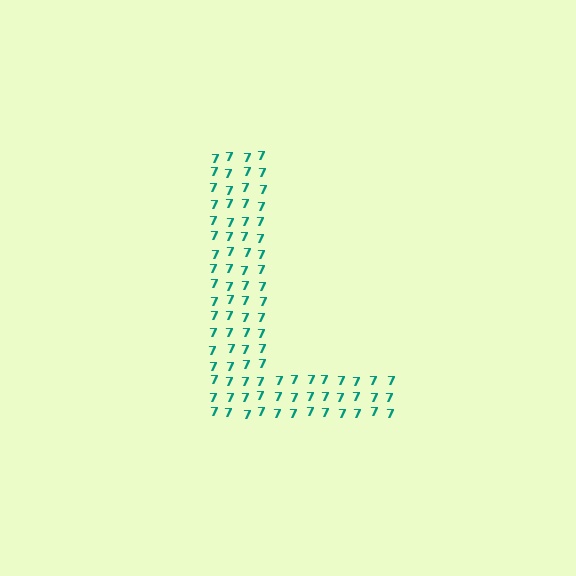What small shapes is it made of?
It is made of small digit 7's.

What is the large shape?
The large shape is the letter L.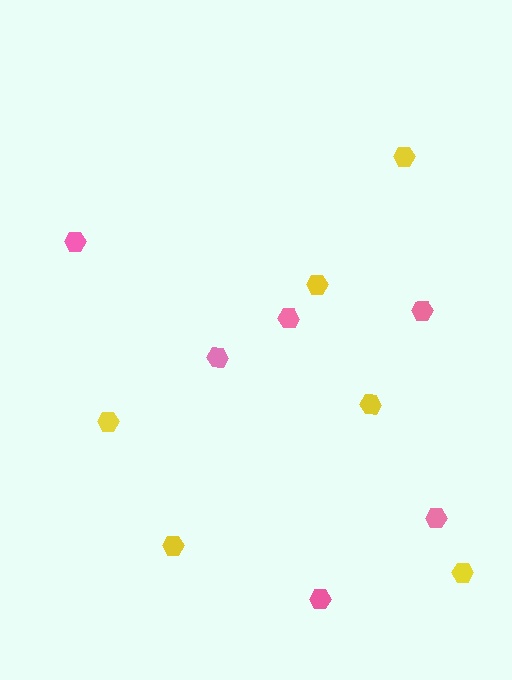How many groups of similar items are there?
There are 2 groups: one group of yellow hexagons (6) and one group of pink hexagons (6).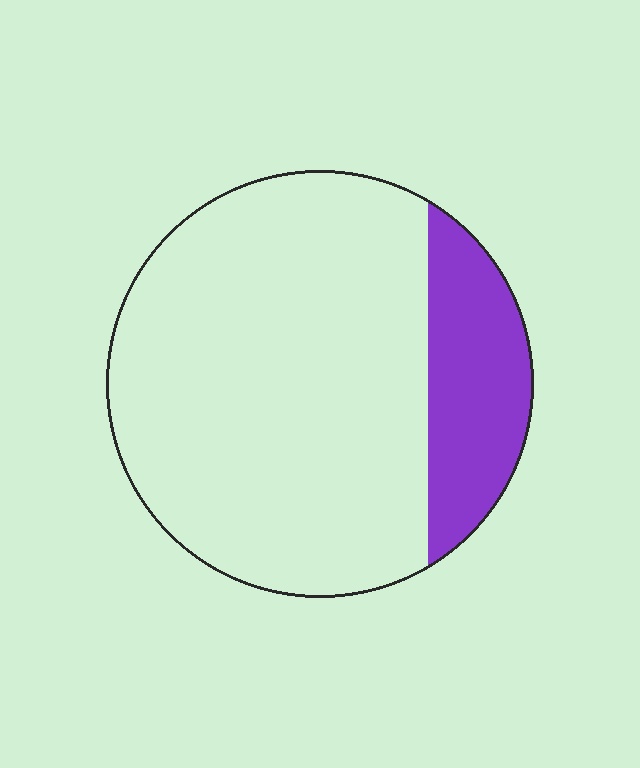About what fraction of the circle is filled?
About one fifth (1/5).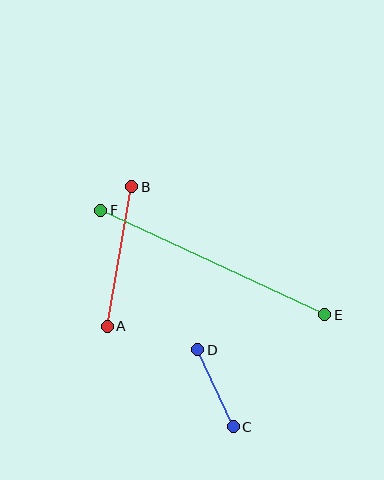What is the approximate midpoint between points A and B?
The midpoint is at approximately (119, 257) pixels.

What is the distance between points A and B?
The distance is approximately 142 pixels.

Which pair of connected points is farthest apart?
Points E and F are farthest apart.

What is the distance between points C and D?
The distance is approximately 85 pixels.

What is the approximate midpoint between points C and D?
The midpoint is at approximately (215, 388) pixels.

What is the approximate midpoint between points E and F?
The midpoint is at approximately (213, 262) pixels.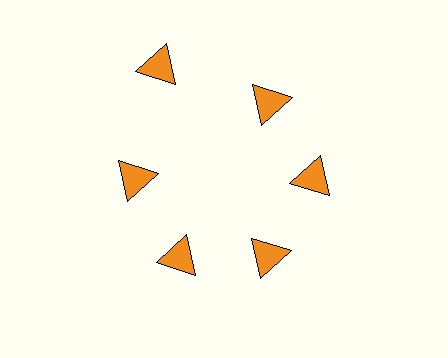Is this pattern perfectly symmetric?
No. The 6 orange triangles are arranged in a ring, but one element near the 11 o'clock position is pushed outward from the center, breaking the 6-fold rotational symmetry.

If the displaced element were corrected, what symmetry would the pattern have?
It would have 6-fold rotational symmetry — the pattern would map onto itself every 60 degrees.